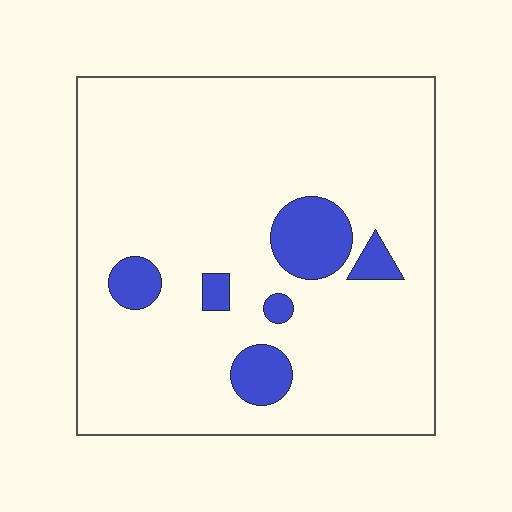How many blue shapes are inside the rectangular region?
6.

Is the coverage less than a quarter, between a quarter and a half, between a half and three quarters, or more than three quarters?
Less than a quarter.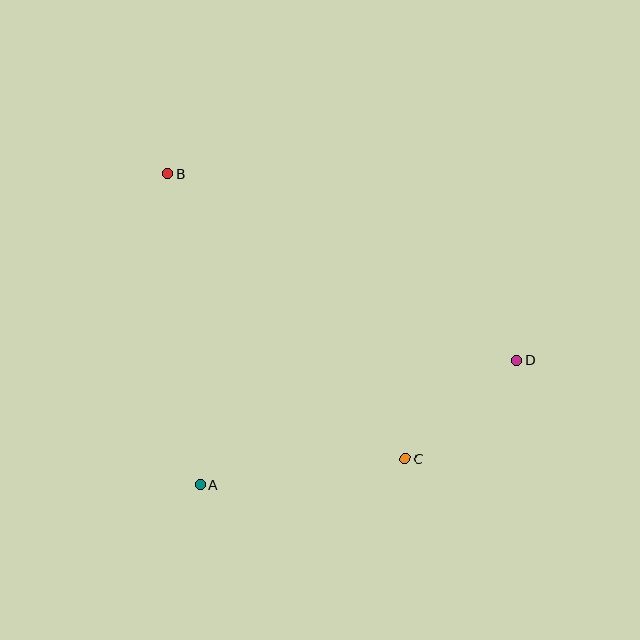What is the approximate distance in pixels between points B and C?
The distance between B and C is approximately 371 pixels.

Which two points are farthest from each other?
Points B and D are farthest from each other.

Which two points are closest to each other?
Points C and D are closest to each other.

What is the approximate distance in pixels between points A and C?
The distance between A and C is approximately 207 pixels.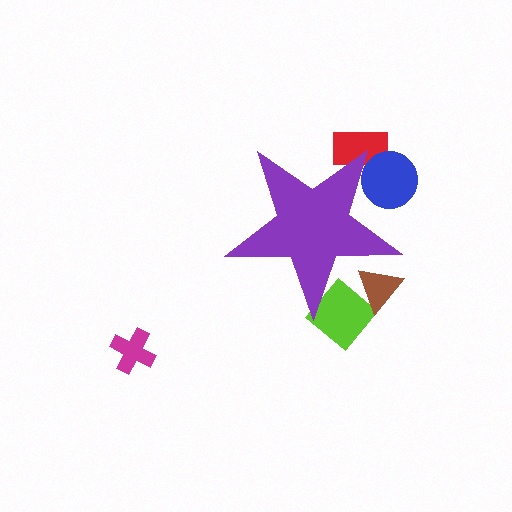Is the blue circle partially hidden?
Yes, the blue circle is partially hidden behind the purple star.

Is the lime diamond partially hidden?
Yes, the lime diamond is partially hidden behind the purple star.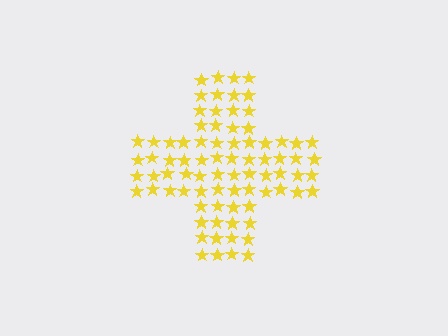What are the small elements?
The small elements are stars.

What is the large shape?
The large shape is a cross.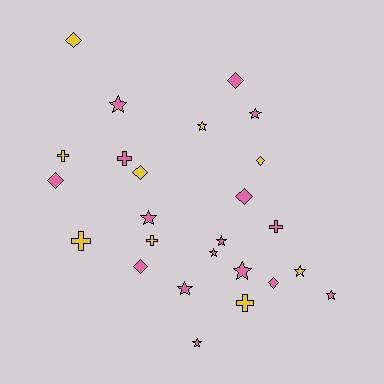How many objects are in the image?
There are 25 objects.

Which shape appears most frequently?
Star, with 11 objects.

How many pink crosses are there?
There are 2 pink crosses.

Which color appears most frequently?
Pink, with 16 objects.